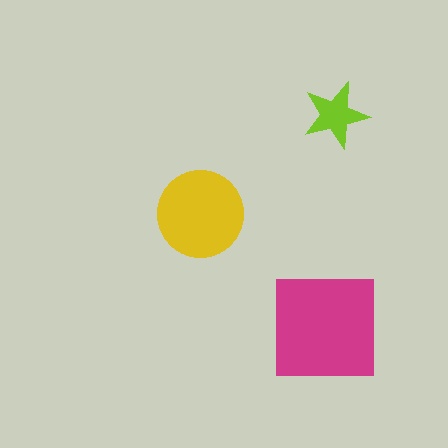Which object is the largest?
The magenta square.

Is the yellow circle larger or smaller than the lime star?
Larger.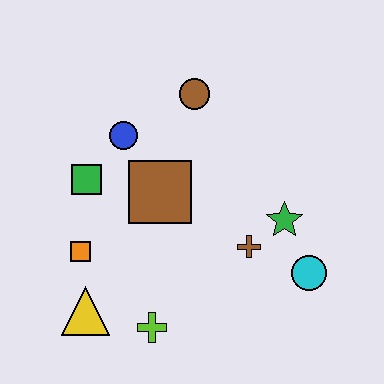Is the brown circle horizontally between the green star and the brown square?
Yes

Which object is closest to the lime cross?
The yellow triangle is closest to the lime cross.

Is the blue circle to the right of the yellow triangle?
Yes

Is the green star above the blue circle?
No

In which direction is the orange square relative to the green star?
The orange square is to the left of the green star.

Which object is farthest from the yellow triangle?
The brown circle is farthest from the yellow triangle.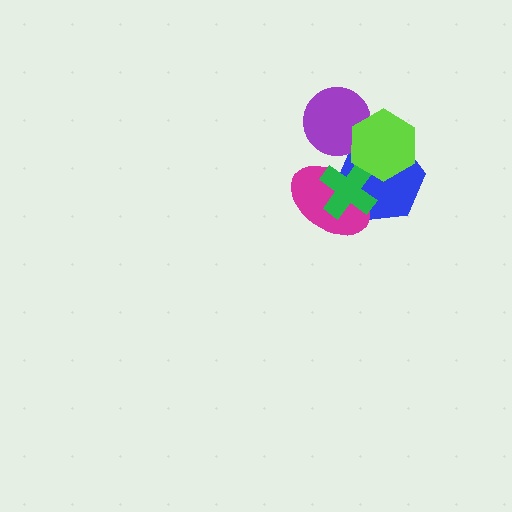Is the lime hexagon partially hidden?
No, no other shape covers it.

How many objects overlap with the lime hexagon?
3 objects overlap with the lime hexagon.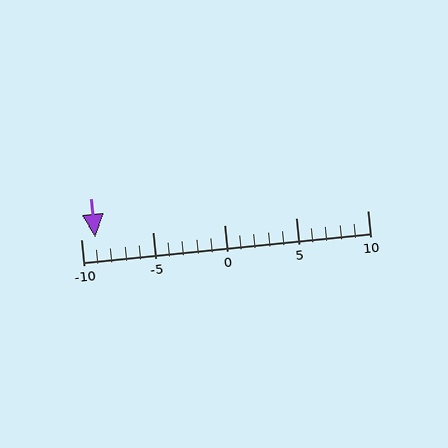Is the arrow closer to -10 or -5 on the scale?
The arrow is closer to -10.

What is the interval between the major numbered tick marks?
The major tick marks are spaced 5 units apart.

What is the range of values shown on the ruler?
The ruler shows values from -10 to 10.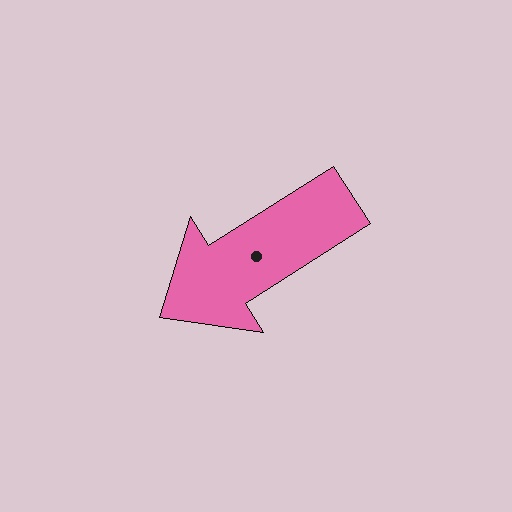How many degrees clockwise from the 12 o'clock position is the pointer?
Approximately 238 degrees.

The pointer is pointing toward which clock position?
Roughly 8 o'clock.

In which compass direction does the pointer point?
Southwest.